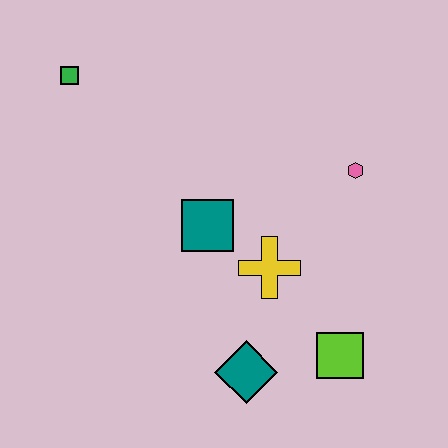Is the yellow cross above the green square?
No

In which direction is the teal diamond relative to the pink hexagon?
The teal diamond is below the pink hexagon.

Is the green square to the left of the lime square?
Yes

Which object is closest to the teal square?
The yellow cross is closest to the teal square.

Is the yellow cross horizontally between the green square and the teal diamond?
No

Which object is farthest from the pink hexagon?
The green square is farthest from the pink hexagon.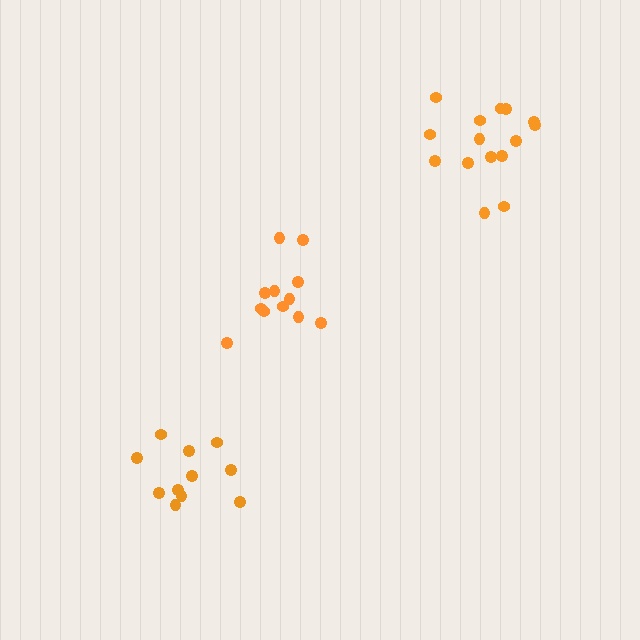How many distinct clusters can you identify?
There are 3 distinct clusters.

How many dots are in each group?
Group 1: 12 dots, Group 2: 11 dots, Group 3: 15 dots (38 total).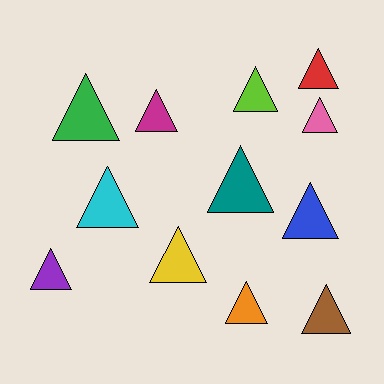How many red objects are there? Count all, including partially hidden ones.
There is 1 red object.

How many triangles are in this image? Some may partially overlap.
There are 12 triangles.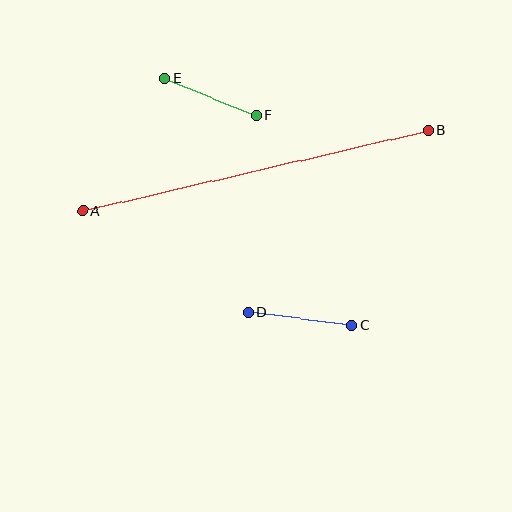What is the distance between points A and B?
The distance is approximately 355 pixels.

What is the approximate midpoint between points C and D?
The midpoint is at approximately (300, 319) pixels.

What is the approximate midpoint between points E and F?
The midpoint is at approximately (210, 97) pixels.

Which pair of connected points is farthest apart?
Points A and B are farthest apart.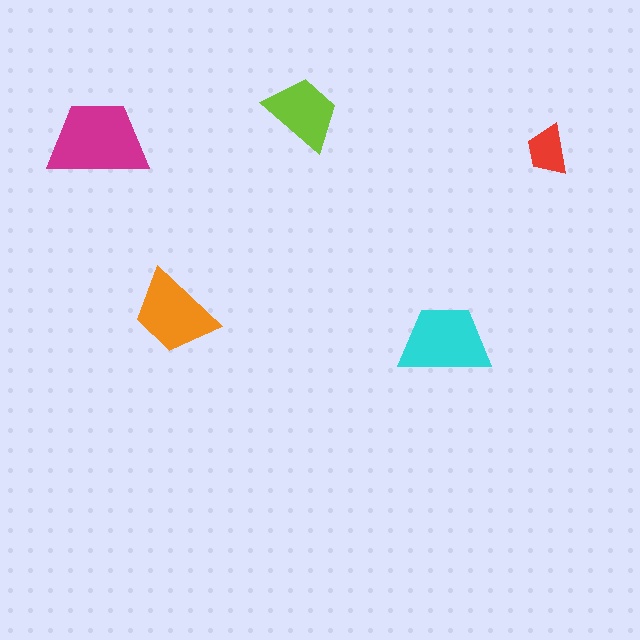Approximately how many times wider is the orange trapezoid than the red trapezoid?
About 1.5 times wider.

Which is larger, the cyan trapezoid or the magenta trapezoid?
The magenta one.